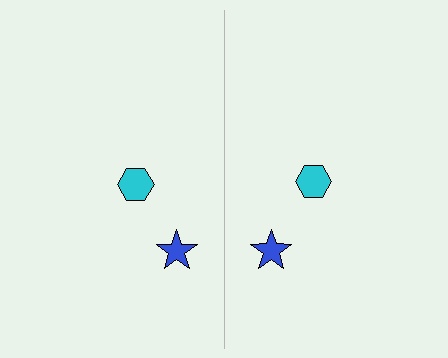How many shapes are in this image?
There are 4 shapes in this image.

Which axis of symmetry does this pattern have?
The pattern has a vertical axis of symmetry running through the center of the image.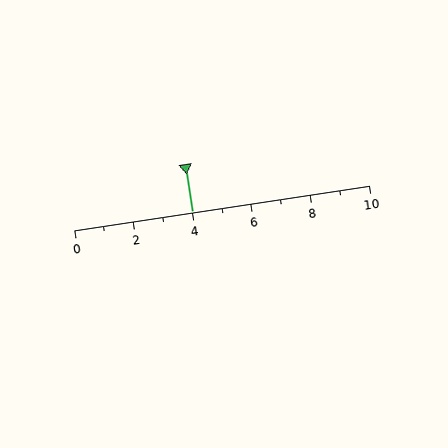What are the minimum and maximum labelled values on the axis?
The axis runs from 0 to 10.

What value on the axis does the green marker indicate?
The marker indicates approximately 4.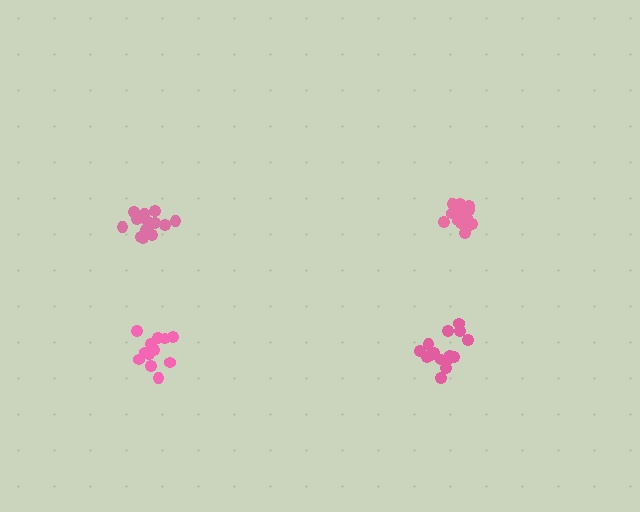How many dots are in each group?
Group 1: 12 dots, Group 2: 14 dots, Group 3: 17 dots, Group 4: 15 dots (58 total).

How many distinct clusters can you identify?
There are 4 distinct clusters.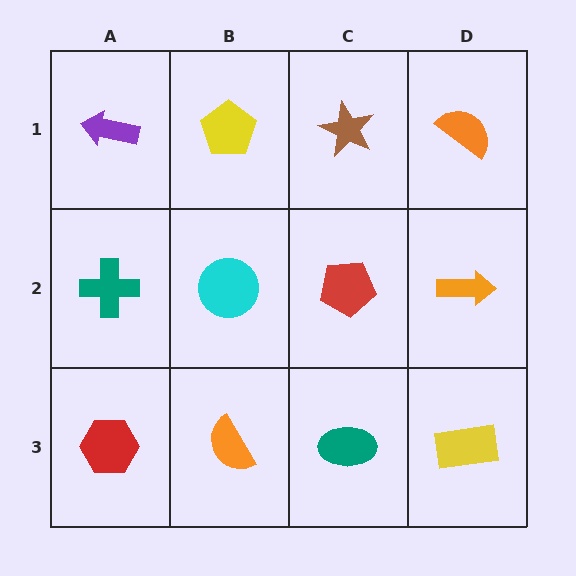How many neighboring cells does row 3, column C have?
3.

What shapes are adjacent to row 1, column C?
A red pentagon (row 2, column C), a yellow pentagon (row 1, column B), an orange semicircle (row 1, column D).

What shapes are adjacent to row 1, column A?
A teal cross (row 2, column A), a yellow pentagon (row 1, column B).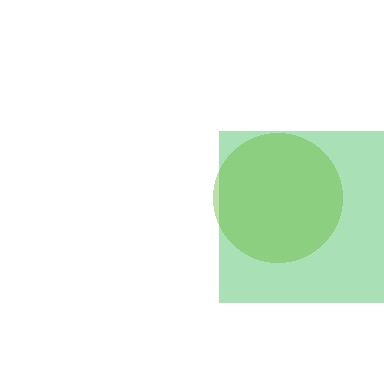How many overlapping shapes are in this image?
There are 2 overlapping shapes in the image.